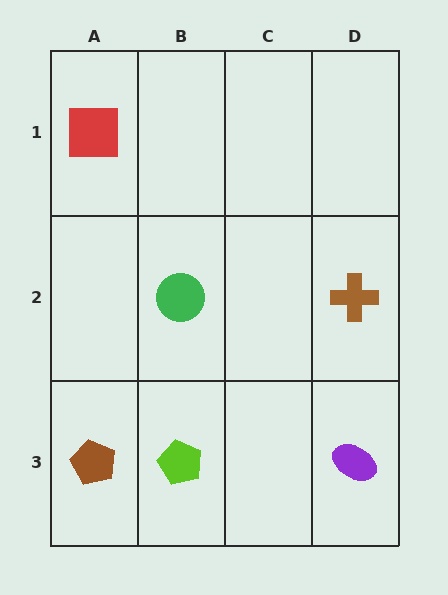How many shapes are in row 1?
1 shape.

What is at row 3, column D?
A purple ellipse.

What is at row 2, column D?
A brown cross.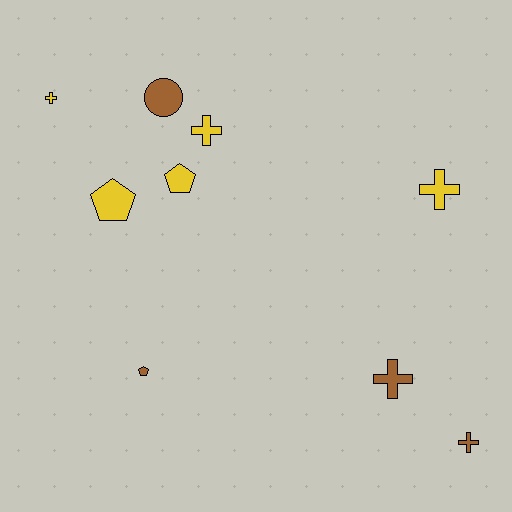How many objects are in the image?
There are 9 objects.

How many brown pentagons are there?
There is 1 brown pentagon.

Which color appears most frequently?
Yellow, with 5 objects.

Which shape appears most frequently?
Cross, with 5 objects.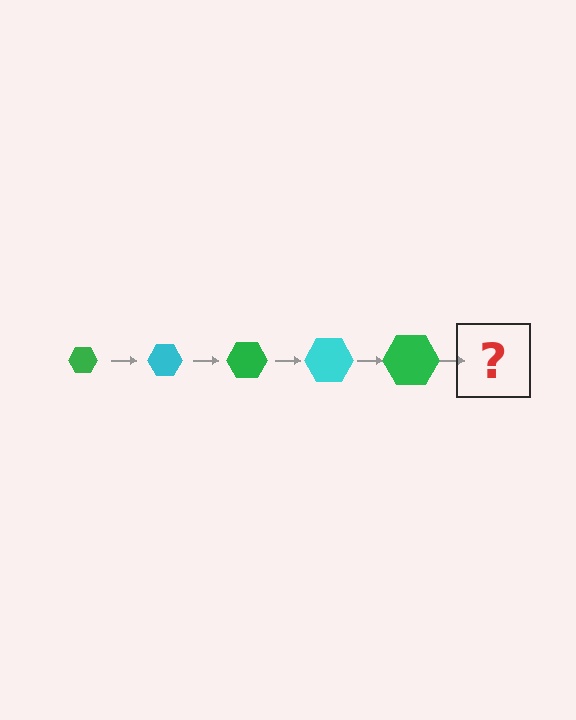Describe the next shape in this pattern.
It should be a cyan hexagon, larger than the previous one.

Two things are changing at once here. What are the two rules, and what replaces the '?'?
The two rules are that the hexagon grows larger each step and the color cycles through green and cyan. The '?' should be a cyan hexagon, larger than the previous one.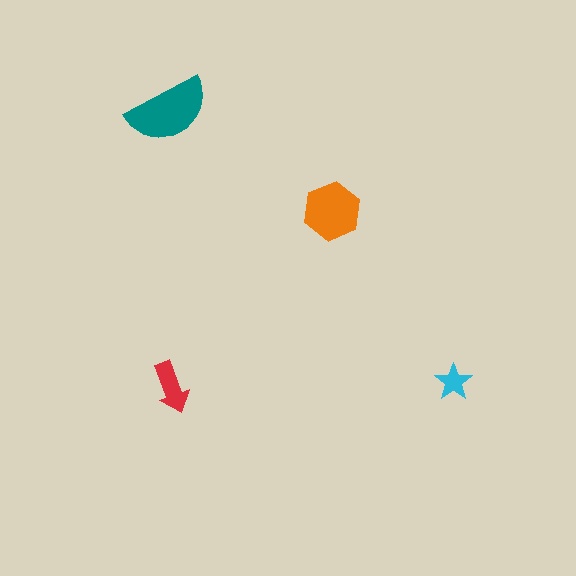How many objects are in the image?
There are 4 objects in the image.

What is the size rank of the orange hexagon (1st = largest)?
2nd.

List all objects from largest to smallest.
The teal semicircle, the orange hexagon, the red arrow, the cyan star.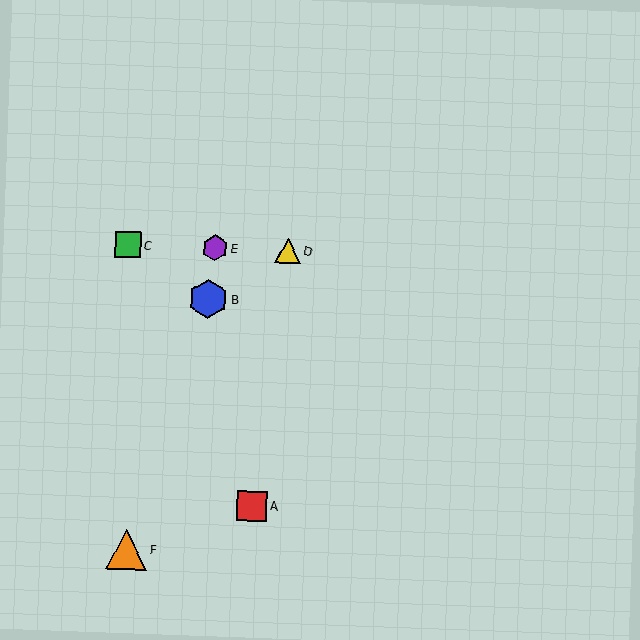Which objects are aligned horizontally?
Objects C, D, E are aligned horizontally.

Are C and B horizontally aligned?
No, C is at y≈245 and B is at y≈299.